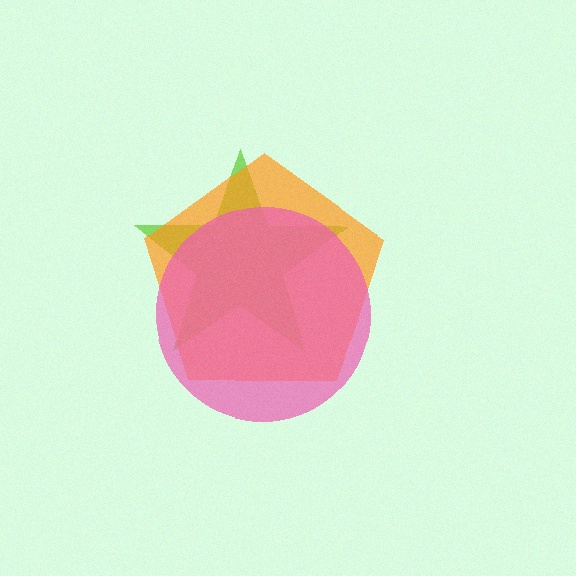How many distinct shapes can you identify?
There are 3 distinct shapes: a lime star, an orange pentagon, a pink circle.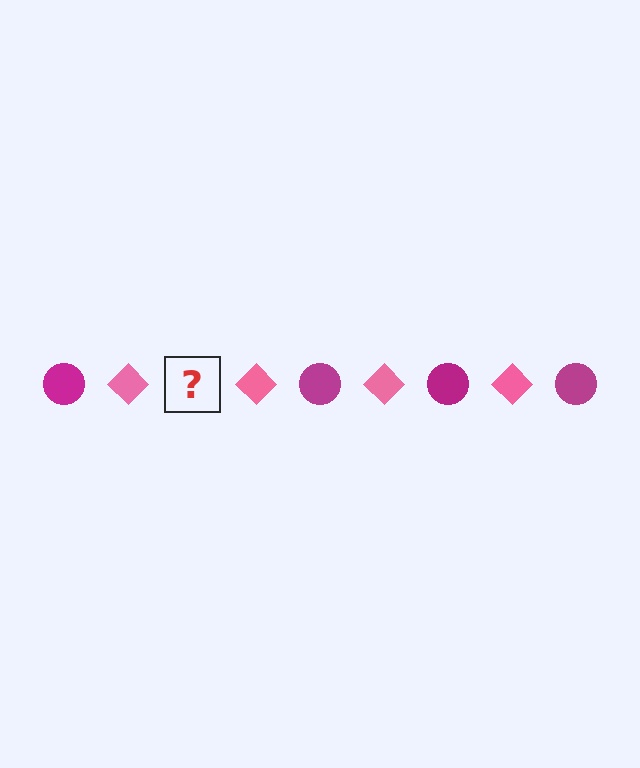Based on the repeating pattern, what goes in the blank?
The blank should be a magenta circle.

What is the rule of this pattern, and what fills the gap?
The rule is that the pattern alternates between magenta circle and pink diamond. The gap should be filled with a magenta circle.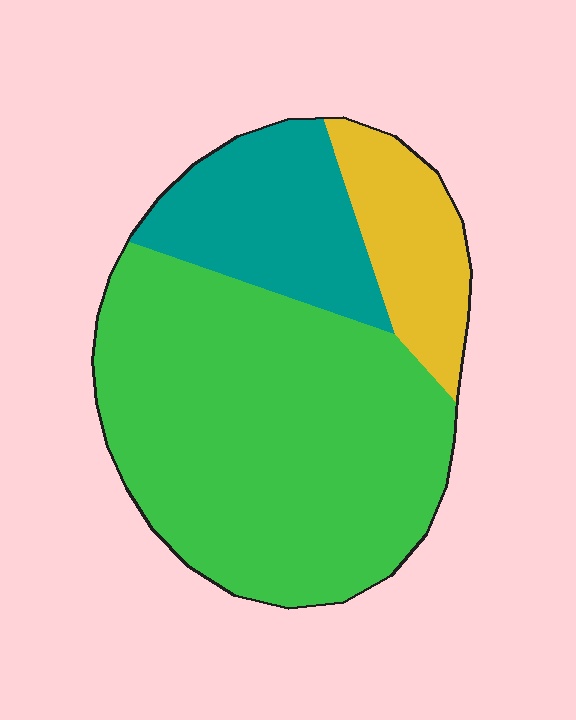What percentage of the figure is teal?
Teal takes up about one fifth (1/5) of the figure.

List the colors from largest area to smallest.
From largest to smallest: green, teal, yellow.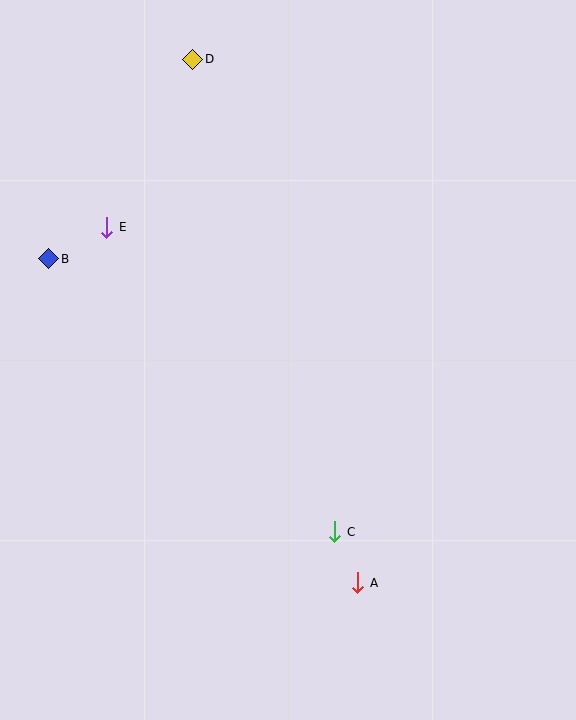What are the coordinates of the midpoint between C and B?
The midpoint between C and B is at (192, 395).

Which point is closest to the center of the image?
Point C at (335, 532) is closest to the center.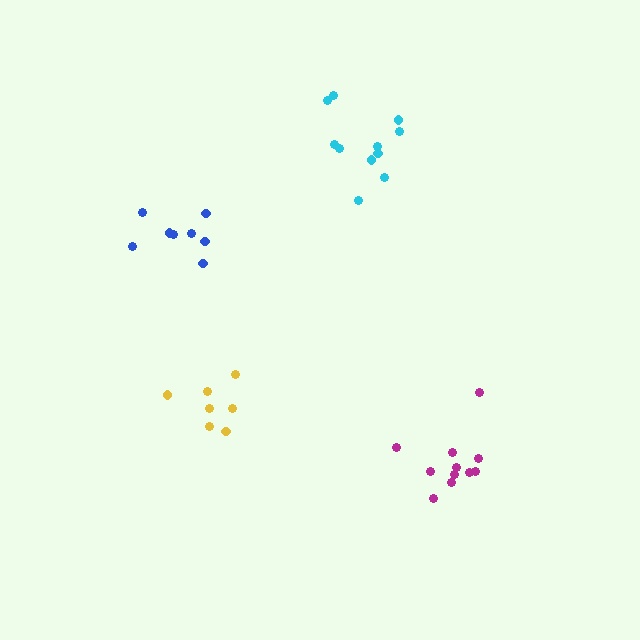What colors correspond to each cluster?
The clusters are colored: cyan, magenta, yellow, blue.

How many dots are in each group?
Group 1: 11 dots, Group 2: 11 dots, Group 3: 7 dots, Group 4: 8 dots (37 total).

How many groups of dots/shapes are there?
There are 4 groups.